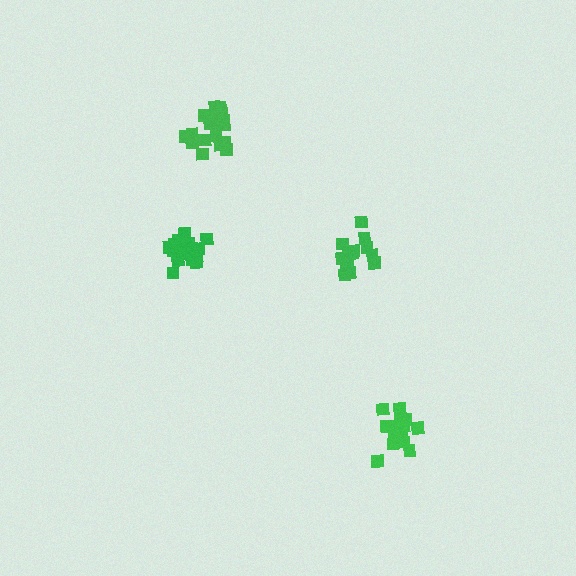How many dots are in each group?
Group 1: 18 dots, Group 2: 16 dots, Group 3: 19 dots, Group 4: 15 dots (68 total).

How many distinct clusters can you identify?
There are 4 distinct clusters.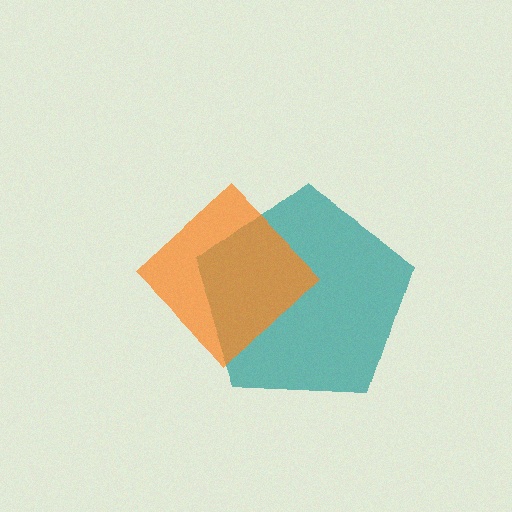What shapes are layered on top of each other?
The layered shapes are: a teal pentagon, an orange diamond.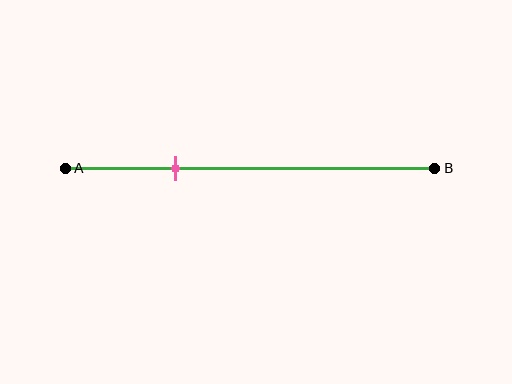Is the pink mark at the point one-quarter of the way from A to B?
No, the mark is at about 30% from A, not at the 25% one-quarter point.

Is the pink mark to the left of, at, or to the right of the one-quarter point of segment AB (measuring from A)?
The pink mark is to the right of the one-quarter point of segment AB.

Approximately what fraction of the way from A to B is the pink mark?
The pink mark is approximately 30% of the way from A to B.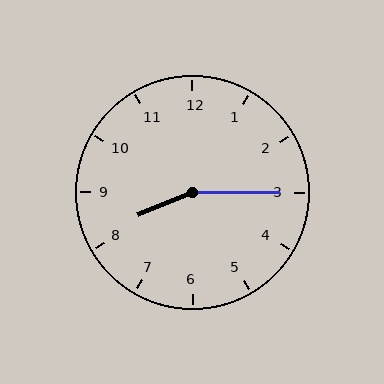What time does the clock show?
8:15.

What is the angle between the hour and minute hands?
Approximately 158 degrees.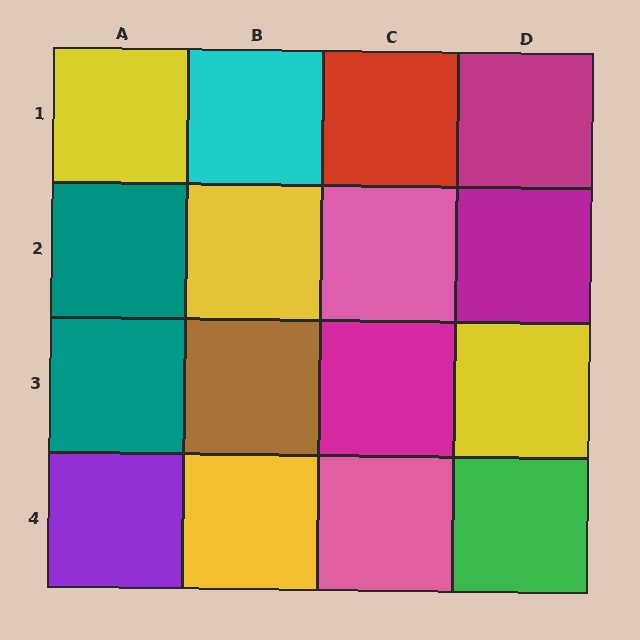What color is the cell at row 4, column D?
Green.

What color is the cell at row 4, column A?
Purple.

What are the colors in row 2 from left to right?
Teal, yellow, pink, magenta.